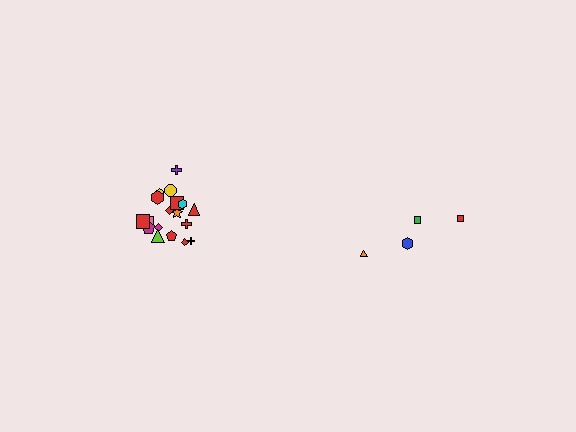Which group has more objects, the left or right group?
The left group.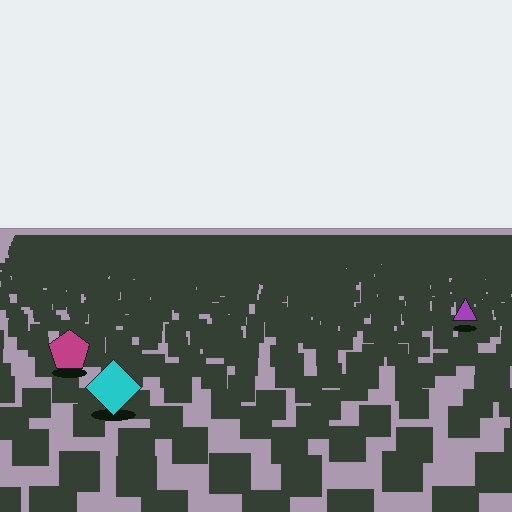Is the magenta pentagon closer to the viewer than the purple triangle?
Yes. The magenta pentagon is closer — you can tell from the texture gradient: the ground texture is coarser near it.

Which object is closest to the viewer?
The cyan diamond is closest. The texture marks near it are larger and more spread out.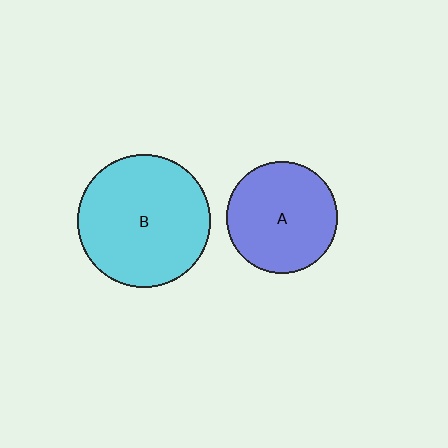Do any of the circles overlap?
No, none of the circles overlap.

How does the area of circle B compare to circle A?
Approximately 1.4 times.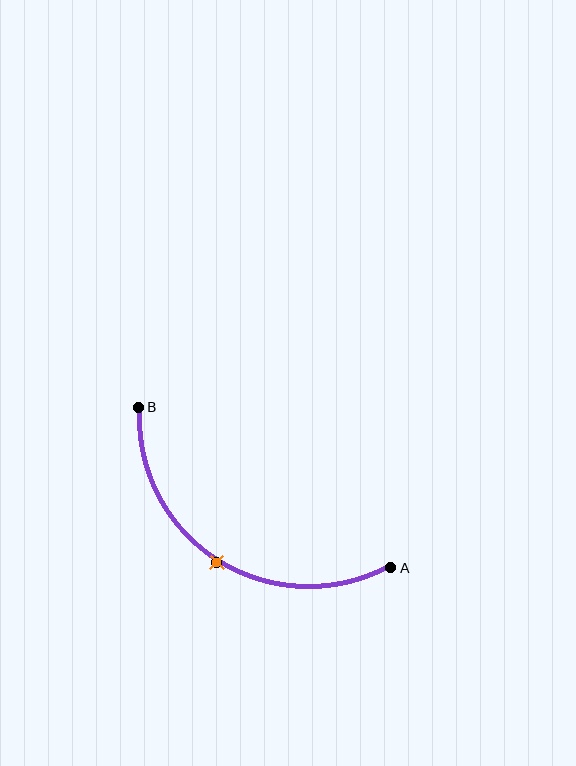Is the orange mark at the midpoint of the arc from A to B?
Yes. The orange mark lies on the arc at equal arc-length from both A and B — it is the arc midpoint.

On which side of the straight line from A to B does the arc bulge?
The arc bulges below the straight line connecting A and B.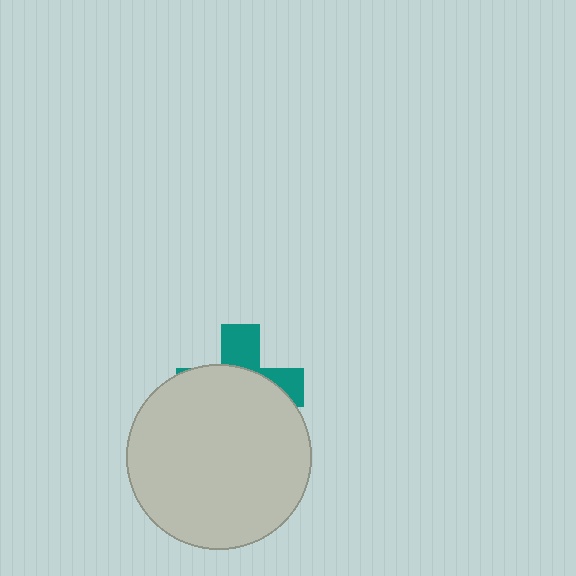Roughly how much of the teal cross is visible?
A small part of it is visible (roughly 32%).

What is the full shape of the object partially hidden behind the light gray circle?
The partially hidden object is a teal cross.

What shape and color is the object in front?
The object in front is a light gray circle.